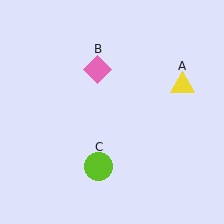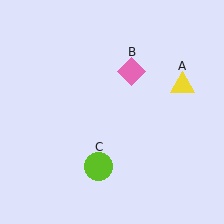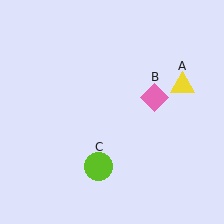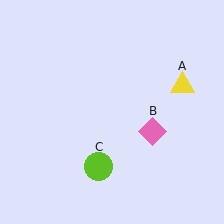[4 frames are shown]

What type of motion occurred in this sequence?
The pink diamond (object B) rotated clockwise around the center of the scene.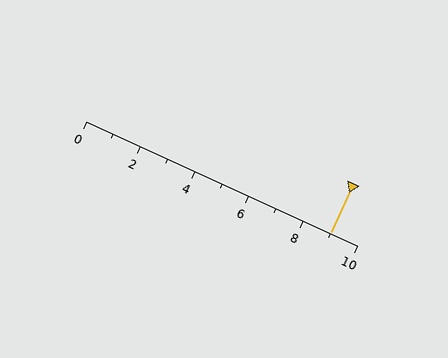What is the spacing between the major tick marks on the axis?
The major ticks are spaced 2 apart.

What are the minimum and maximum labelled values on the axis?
The axis runs from 0 to 10.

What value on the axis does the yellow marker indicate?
The marker indicates approximately 9.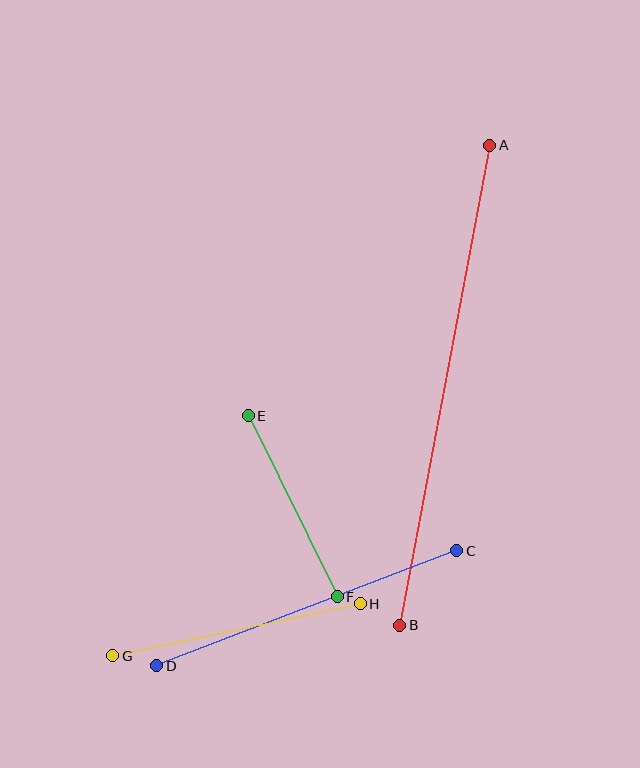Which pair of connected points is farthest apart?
Points A and B are farthest apart.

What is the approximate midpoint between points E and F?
The midpoint is at approximately (293, 506) pixels.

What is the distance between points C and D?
The distance is approximately 321 pixels.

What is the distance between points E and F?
The distance is approximately 202 pixels.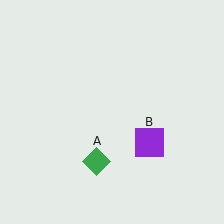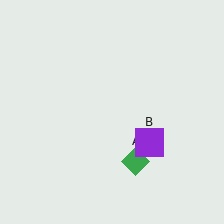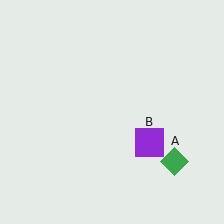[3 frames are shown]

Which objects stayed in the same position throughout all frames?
Purple square (object B) remained stationary.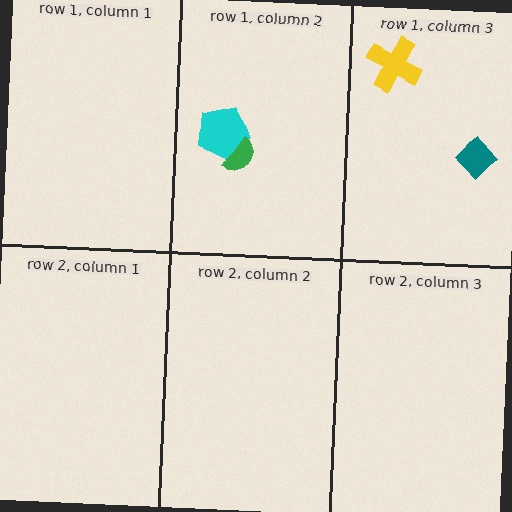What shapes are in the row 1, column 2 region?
The cyan pentagon, the green semicircle.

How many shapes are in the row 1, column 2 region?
2.